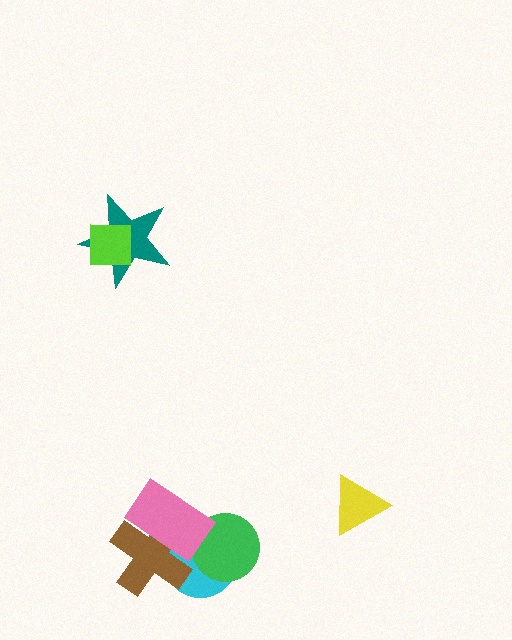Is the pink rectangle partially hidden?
No, no other shape covers it.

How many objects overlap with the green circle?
2 objects overlap with the green circle.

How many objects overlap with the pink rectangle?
3 objects overlap with the pink rectangle.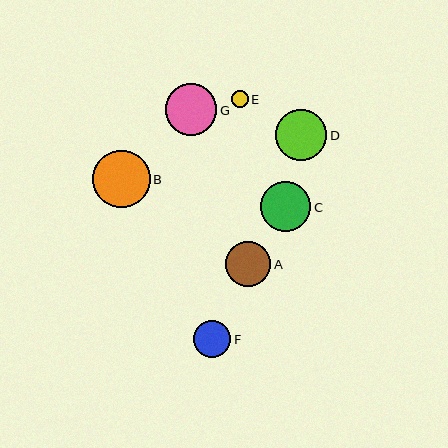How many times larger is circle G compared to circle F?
Circle G is approximately 1.4 times the size of circle F.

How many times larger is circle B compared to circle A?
Circle B is approximately 1.3 times the size of circle A.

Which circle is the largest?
Circle B is the largest with a size of approximately 57 pixels.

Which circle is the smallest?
Circle E is the smallest with a size of approximately 17 pixels.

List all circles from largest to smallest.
From largest to smallest: B, D, G, C, A, F, E.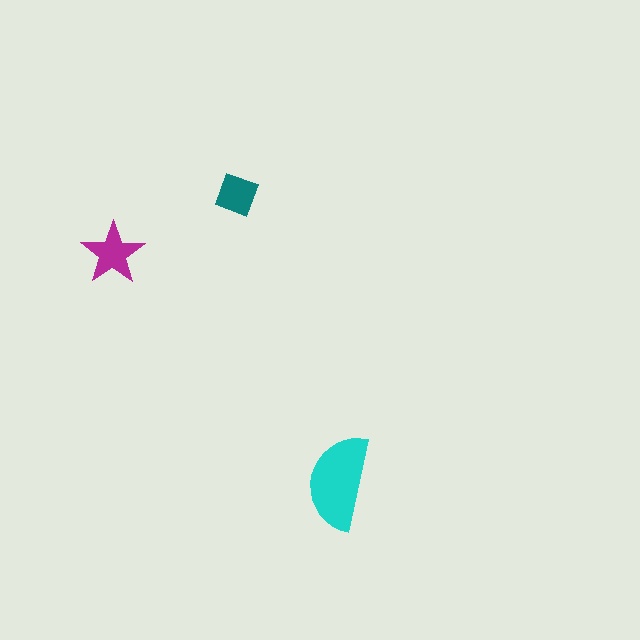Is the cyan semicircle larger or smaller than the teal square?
Larger.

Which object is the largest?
The cyan semicircle.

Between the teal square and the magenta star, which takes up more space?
The magenta star.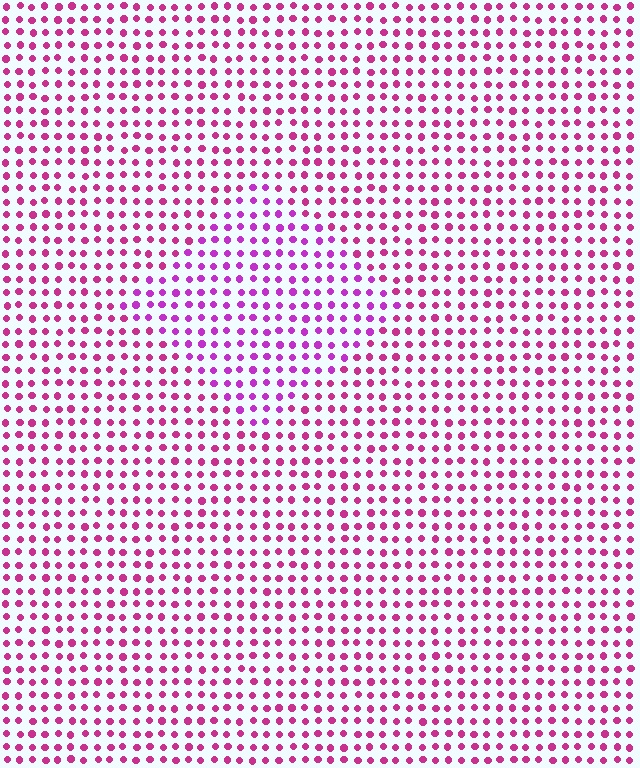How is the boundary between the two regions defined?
The boundary is defined purely by a slight shift in hue (about 26 degrees). Spacing, size, and orientation are identical on both sides.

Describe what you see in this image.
The image is filled with small magenta elements in a uniform arrangement. A diamond-shaped region is visible where the elements are tinted to a slightly different hue, forming a subtle color boundary.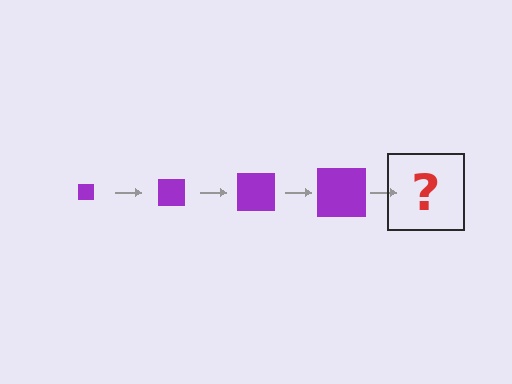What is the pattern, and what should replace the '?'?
The pattern is that the square gets progressively larger each step. The '?' should be a purple square, larger than the previous one.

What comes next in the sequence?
The next element should be a purple square, larger than the previous one.